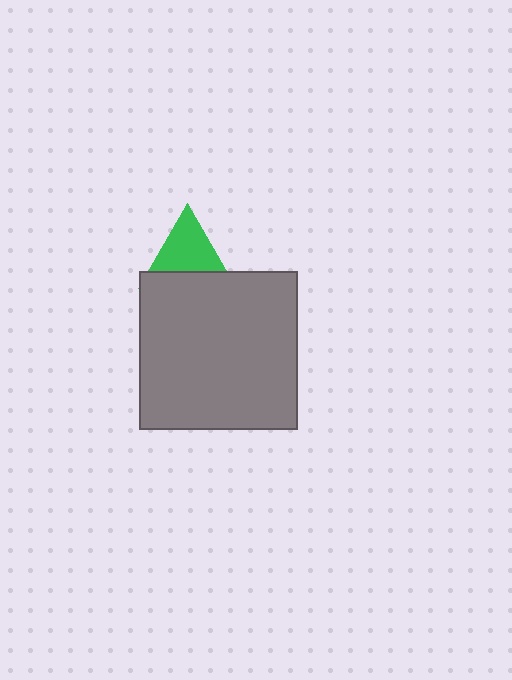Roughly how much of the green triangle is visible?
About half of it is visible (roughly 63%).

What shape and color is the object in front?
The object in front is a gray square.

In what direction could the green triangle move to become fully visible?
The green triangle could move up. That would shift it out from behind the gray square entirely.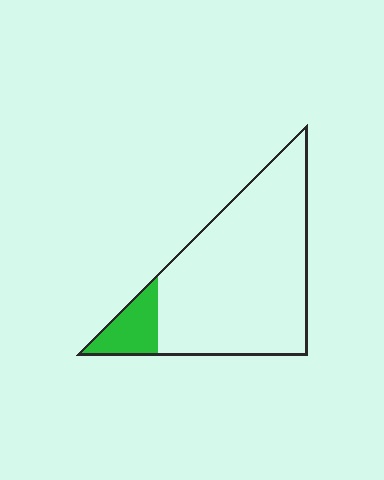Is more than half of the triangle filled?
No.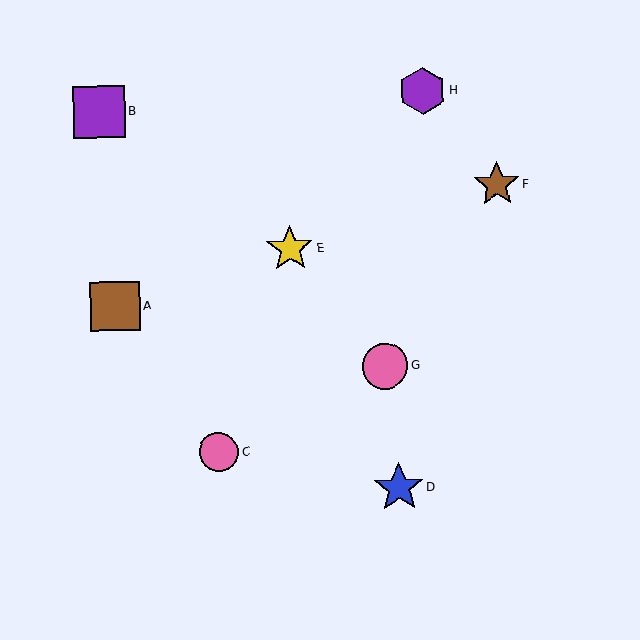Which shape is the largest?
The purple square (labeled B) is the largest.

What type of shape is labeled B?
Shape B is a purple square.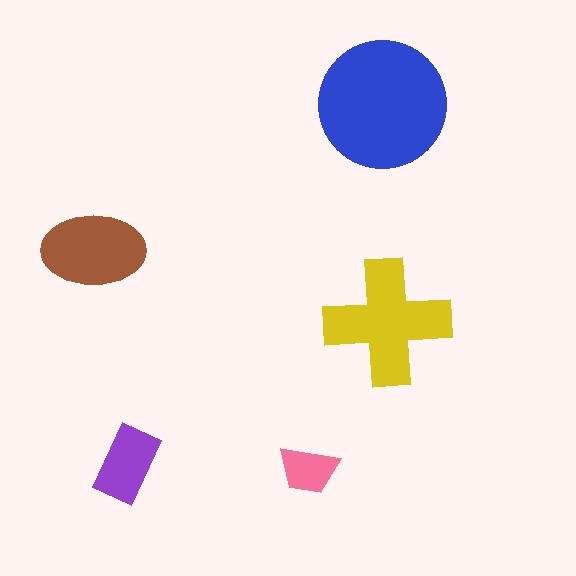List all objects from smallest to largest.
The pink trapezoid, the purple rectangle, the brown ellipse, the yellow cross, the blue circle.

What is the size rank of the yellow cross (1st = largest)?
2nd.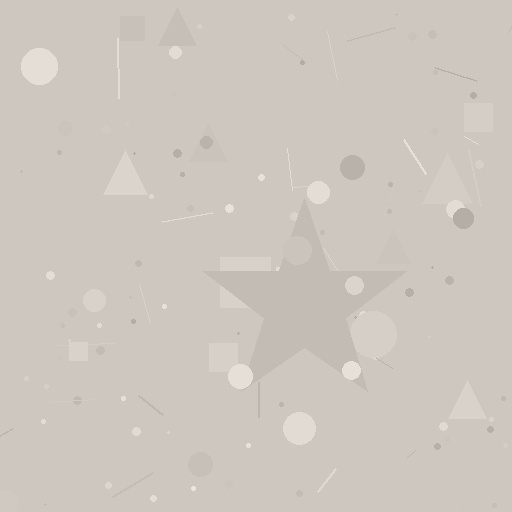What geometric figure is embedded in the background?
A star is embedded in the background.